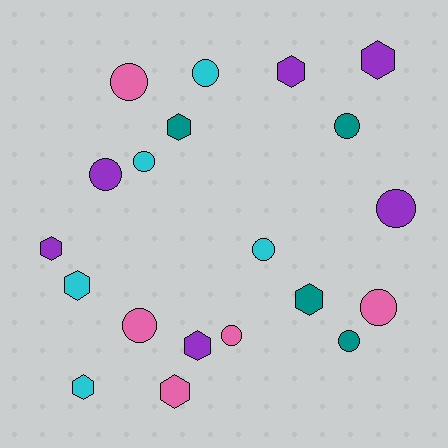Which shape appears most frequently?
Circle, with 11 objects.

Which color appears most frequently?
Purple, with 6 objects.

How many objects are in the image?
There are 20 objects.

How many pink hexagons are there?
There is 1 pink hexagon.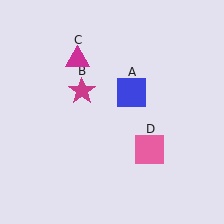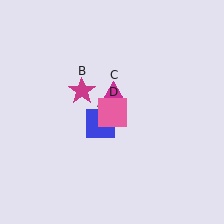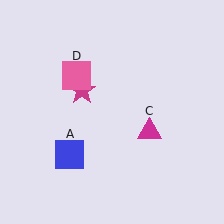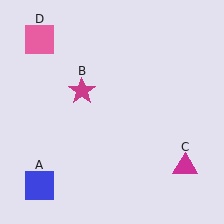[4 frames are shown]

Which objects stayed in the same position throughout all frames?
Magenta star (object B) remained stationary.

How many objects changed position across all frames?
3 objects changed position: blue square (object A), magenta triangle (object C), pink square (object D).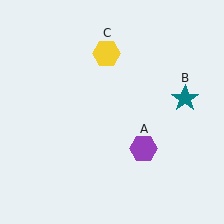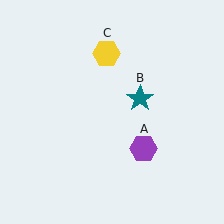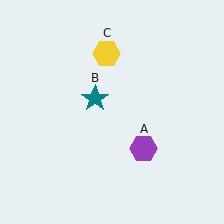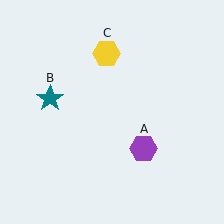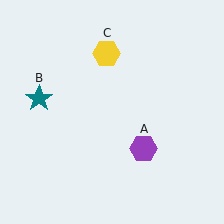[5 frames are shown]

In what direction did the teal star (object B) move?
The teal star (object B) moved left.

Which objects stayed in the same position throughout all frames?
Purple hexagon (object A) and yellow hexagon (object C) remained stationary.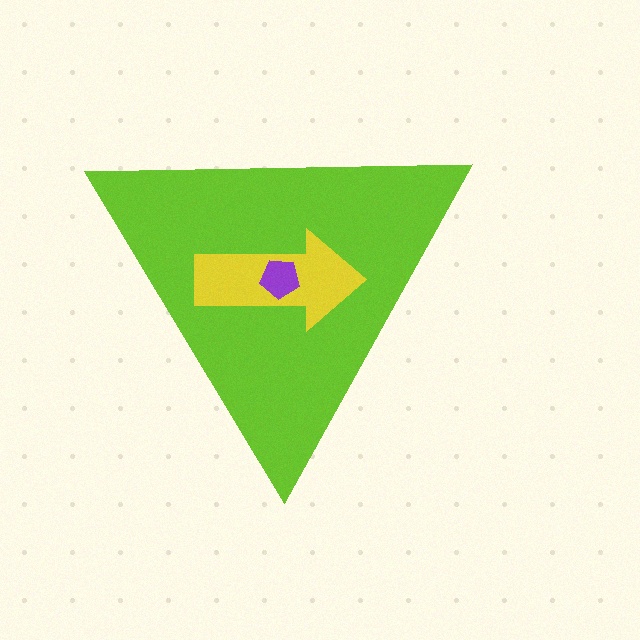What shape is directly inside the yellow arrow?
The purple pentagon.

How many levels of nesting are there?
3.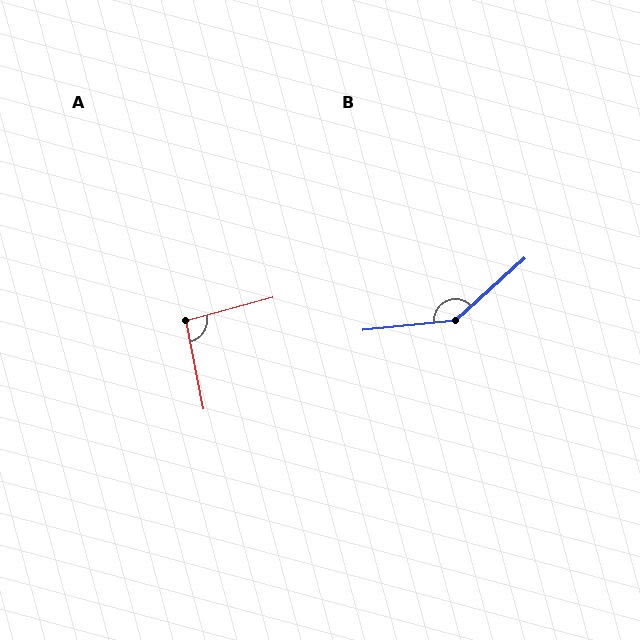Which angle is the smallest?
A, at approximately 94 degrees.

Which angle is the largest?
B, at approximately 143 degrees.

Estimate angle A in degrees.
Approximately 94 degrees.